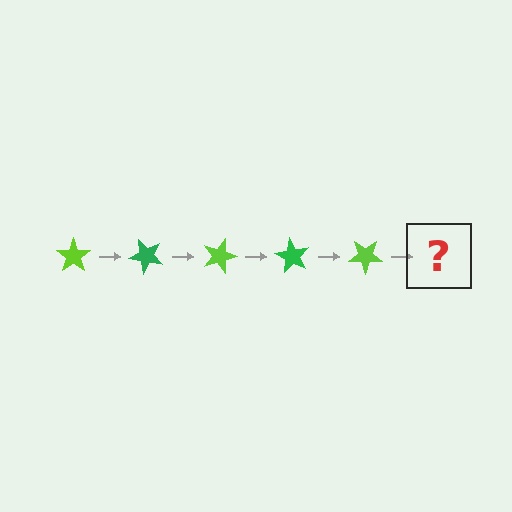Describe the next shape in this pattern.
It should be a green star, rotated 225 degrees from the start.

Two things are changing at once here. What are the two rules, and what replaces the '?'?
The two rules are that it rotates 45 degrees each step and the color cycles through lime and green. The '?' should be a green star, rotated 225 degrees from the start.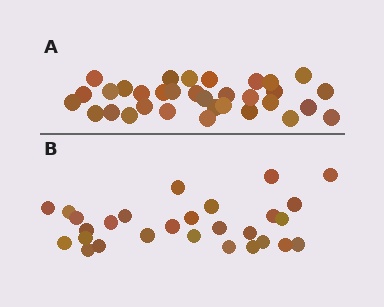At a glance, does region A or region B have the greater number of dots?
Region A (the top region) has more dots.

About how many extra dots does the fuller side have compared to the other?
Region A has about 5 more dots than region B.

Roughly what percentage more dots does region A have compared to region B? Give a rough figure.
About 20% more.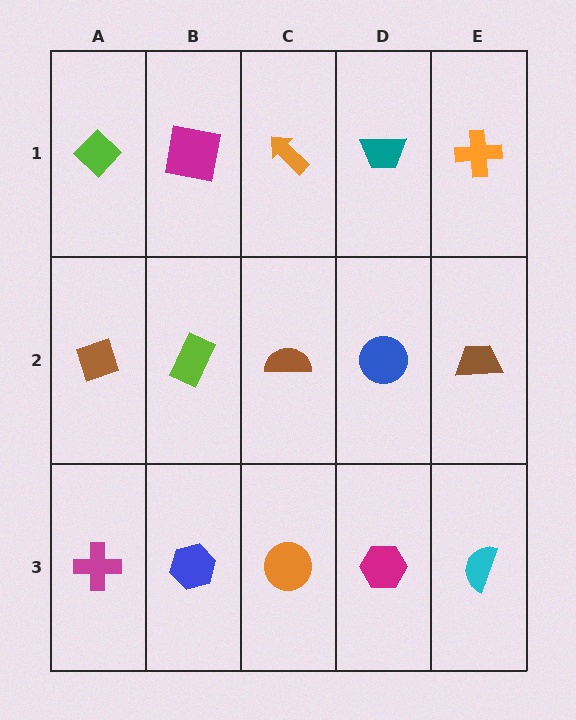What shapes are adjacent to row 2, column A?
A lime diamond (row 1, column A), a magenta cross (row 3, column A), a lime rectangle (row 2, column B).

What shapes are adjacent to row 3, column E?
A brown trapezoid (row 2, column E), a magenta hexagon (row 3, column D).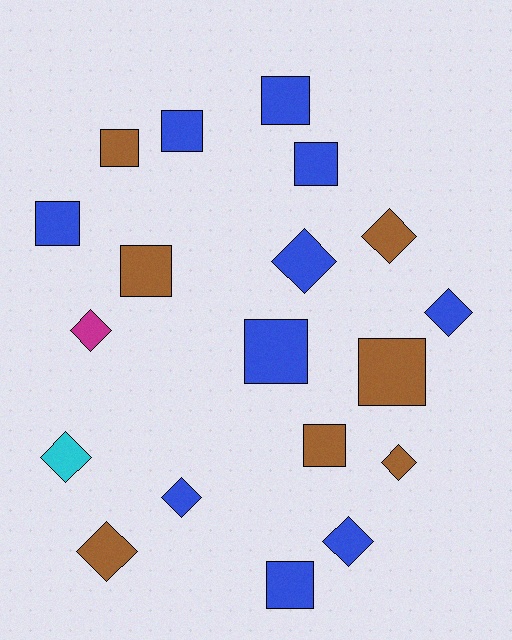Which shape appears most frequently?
Square, with 10 objects.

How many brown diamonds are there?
There are 3 brown diamonds.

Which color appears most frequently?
Blue, with 10 objects.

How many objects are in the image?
There are 19 objects.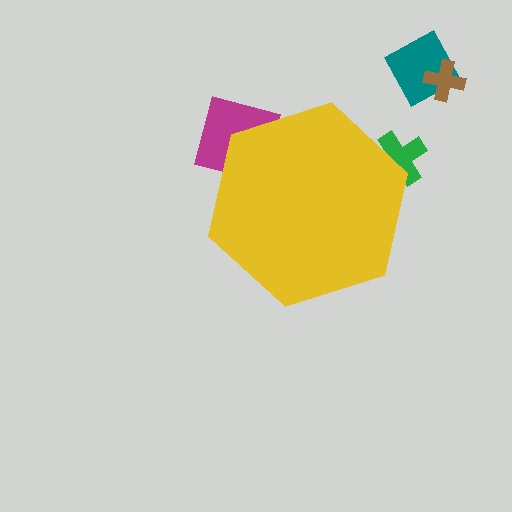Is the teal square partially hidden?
No, the teal square is fully visible.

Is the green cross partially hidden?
Yes, the green cross is partially hidden behind the yellow hexagon.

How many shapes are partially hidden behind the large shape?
2 shapes are partially hidden.